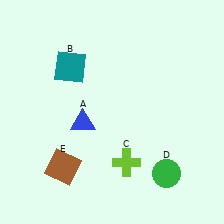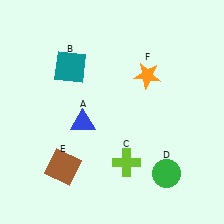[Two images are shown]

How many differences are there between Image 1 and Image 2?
There is 1 difference between the two images.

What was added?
An orange star (F) was added in Image 2.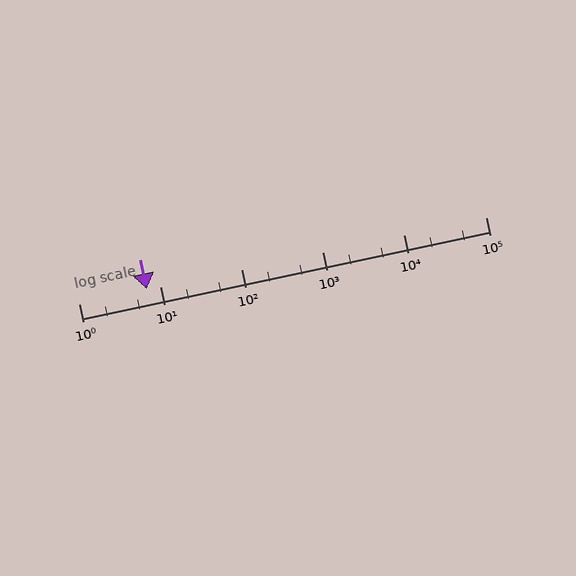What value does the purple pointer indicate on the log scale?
The pointer indicates approximately 6.9.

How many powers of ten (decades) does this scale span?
The scale spans 5 decades, from 1 to 100000.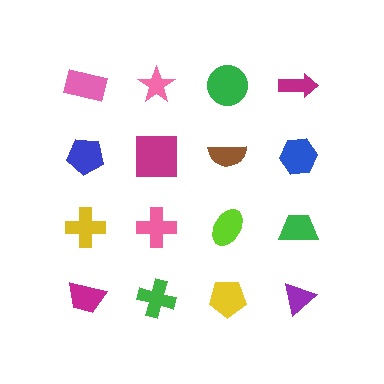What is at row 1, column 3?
A green circle.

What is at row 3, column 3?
A lime ellipse.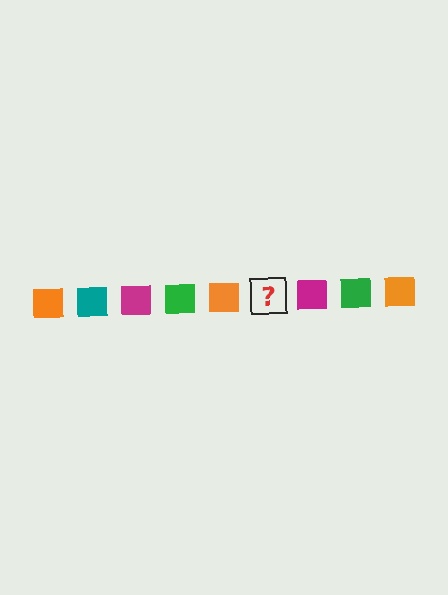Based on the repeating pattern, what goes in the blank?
The blank should be a teal square.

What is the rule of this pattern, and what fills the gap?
The rule is that the pattern cycles through orange, teal, magenta, green squares. The gap should be filled with a teal square.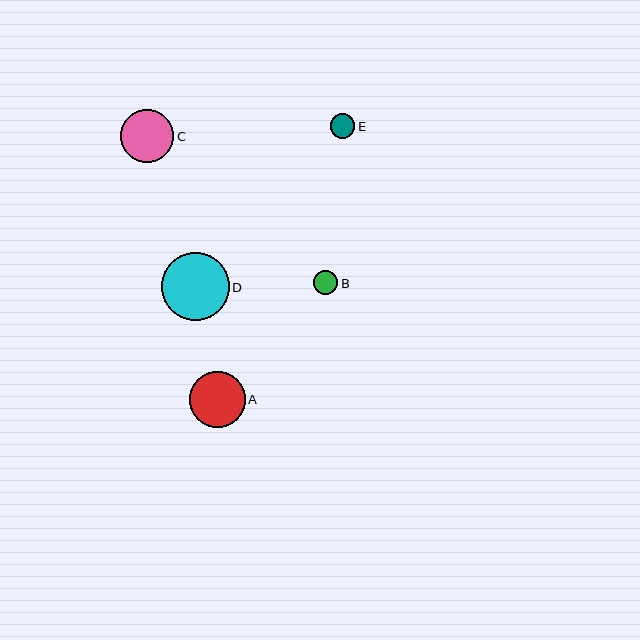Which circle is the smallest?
Circle B is the smallest with a size of approximately 24 pixels.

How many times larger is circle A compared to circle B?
Circle A is approximately 2.3 times the size of circle B.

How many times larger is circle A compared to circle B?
Circle A is approximately 2.3 times the size of circle B.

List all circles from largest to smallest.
From largest to smallest: D, A, C, E, B.